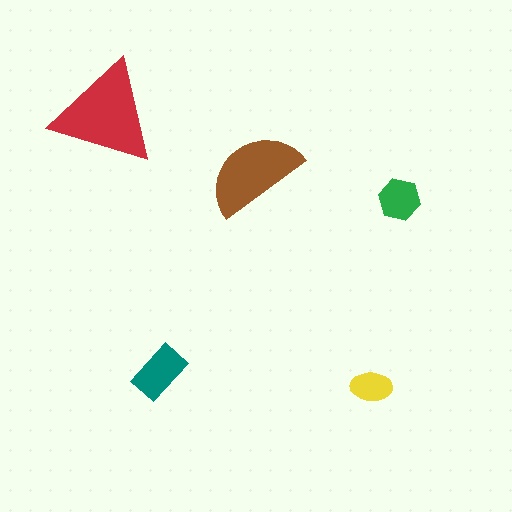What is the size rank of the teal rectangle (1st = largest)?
3rd.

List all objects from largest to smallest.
The red triangle, the brown semicircle, the teal rectangle, the green hexagon, the yellow ellipse.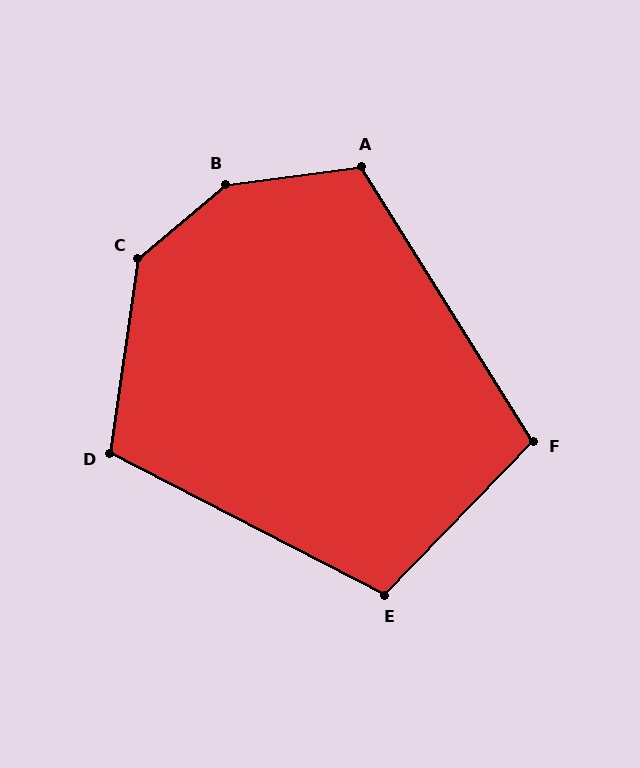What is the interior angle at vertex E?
Approximately 107 degrees (obtuse).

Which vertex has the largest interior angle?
B, at approximately 147 degrees.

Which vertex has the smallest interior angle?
F, at approximately 104 degrees.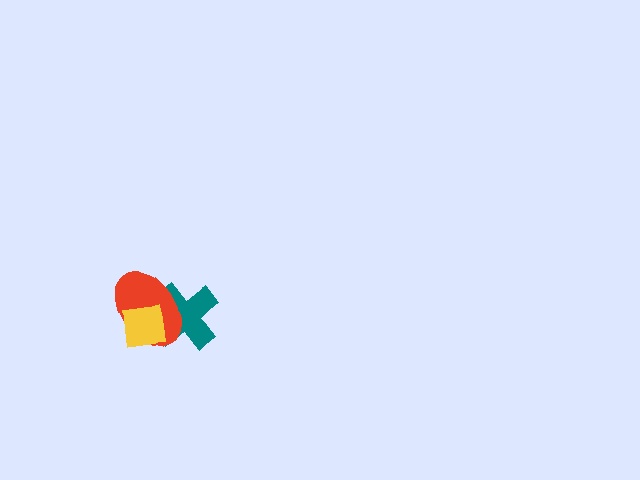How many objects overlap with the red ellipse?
2 objects overlap with the red ellipse.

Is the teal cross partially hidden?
Yes, it is partially covered by another shape.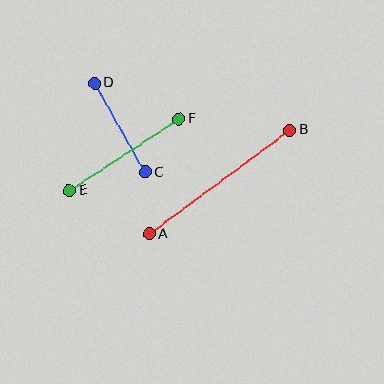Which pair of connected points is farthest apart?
Points A and B are farthest apart.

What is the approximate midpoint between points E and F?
The midpoint is at approximately (124, 155) pixels.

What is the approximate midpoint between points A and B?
The midpoint is at approximately (220, 182) pixels.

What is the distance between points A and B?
The distance is approximately 175 pixels.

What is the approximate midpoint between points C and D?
The midpoint is at approximately (120, 128) pixels.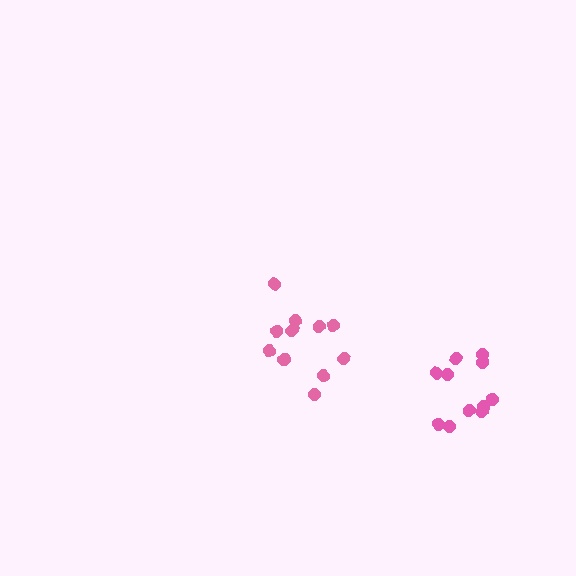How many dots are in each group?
Group 1: 11 dots, Group 2: 12 dots (23 total).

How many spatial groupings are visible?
There are 2 spatial groupings.